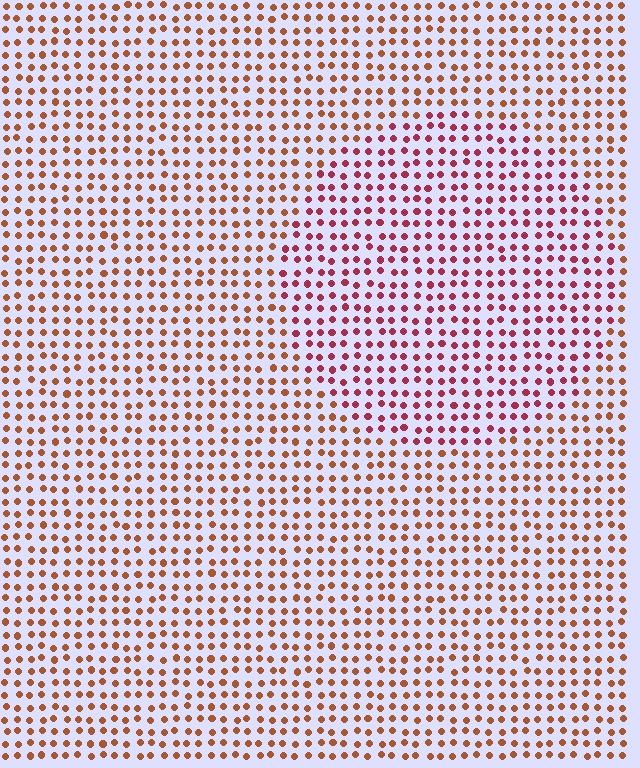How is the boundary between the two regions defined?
The boundary is defined purely by a slight shift in hue (about 34 degrees). Spacing, size, and orientation are identical on both sides.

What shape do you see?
I see a circle.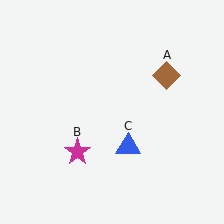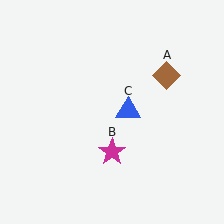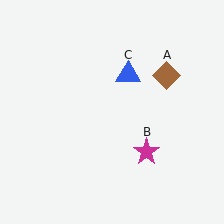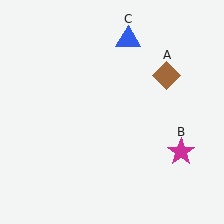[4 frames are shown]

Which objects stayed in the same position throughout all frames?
Brown diamond (object A) remained stationary.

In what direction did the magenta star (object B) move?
The magenta star (object B) moved right.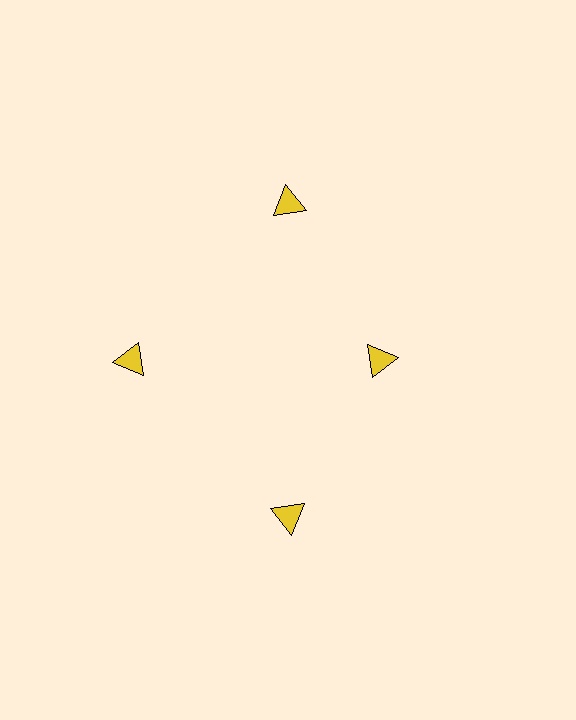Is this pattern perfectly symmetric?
No. The 4 yellow triangles are arranged in a ring, but one element near the 3 o'clock position is pulled inward toward the center, breaking the 4-fold rotational symmetry.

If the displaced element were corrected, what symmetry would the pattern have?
It would have 4-fold rotational symmetry — the pattern would map onto itself every 90 degrees.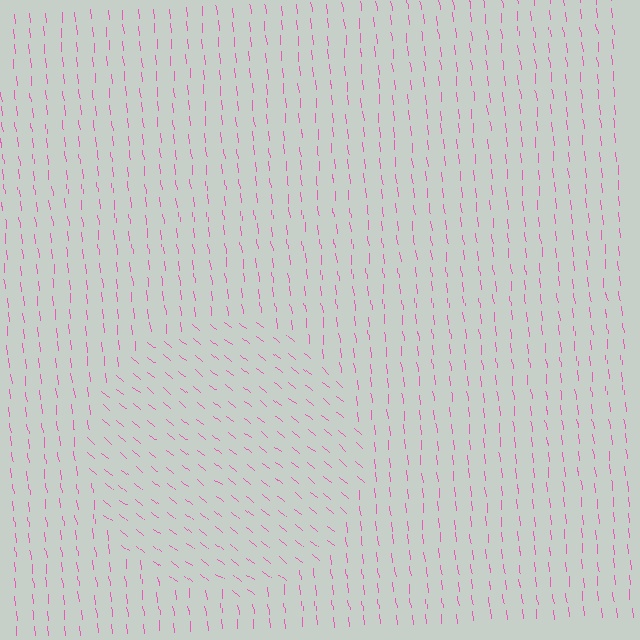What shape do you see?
I see a circle.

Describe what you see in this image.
The image is filled with small pink line segments. A circle region in the image has lines oriented differently from the surrounding lines, creating a visible texture boundary.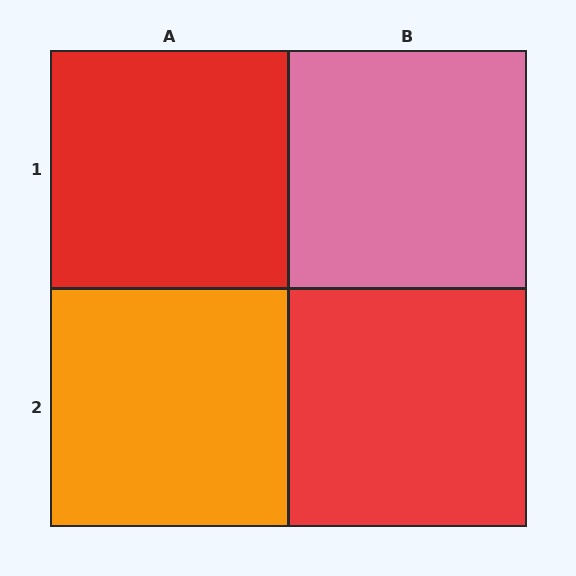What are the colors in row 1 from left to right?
Red, pink.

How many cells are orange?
1 cell is orange.